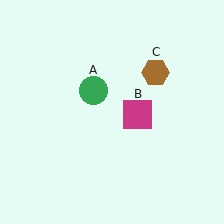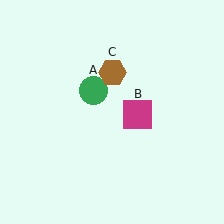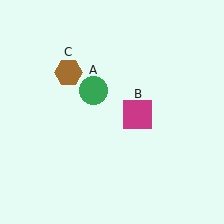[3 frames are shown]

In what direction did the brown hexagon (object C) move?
The brown hexagon (object C) moved left.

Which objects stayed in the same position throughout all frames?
Green circle (object A) and magenta square (object B) remained stationary.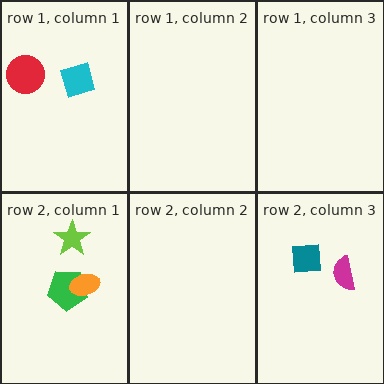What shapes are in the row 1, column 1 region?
The red circle, the cyan square.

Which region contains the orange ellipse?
The row 2, column 1 region.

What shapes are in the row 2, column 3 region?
The magenta semicircle, the teal square.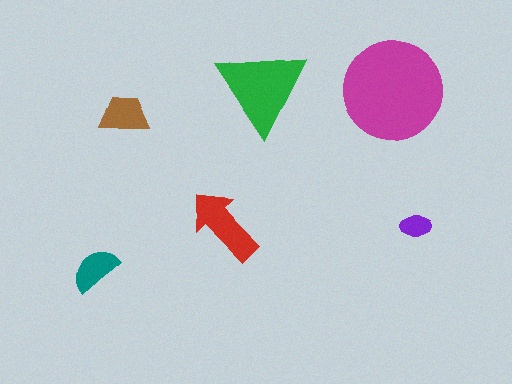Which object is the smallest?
The purple ellipse.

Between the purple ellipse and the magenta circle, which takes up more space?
The magenta circle.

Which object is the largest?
The magenta circle.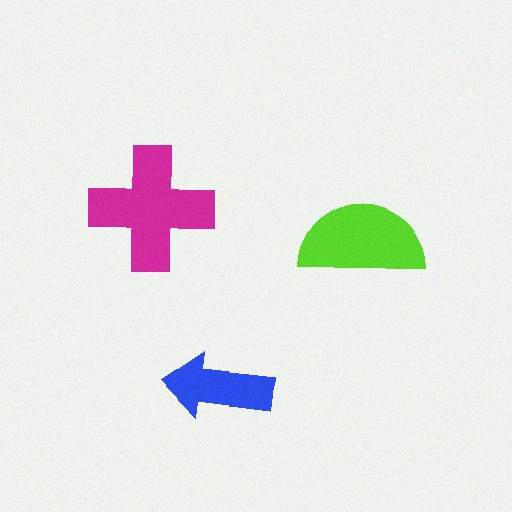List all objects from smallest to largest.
The blue arrow, the lime semicircle, the magenta cross.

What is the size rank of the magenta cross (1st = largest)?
1st.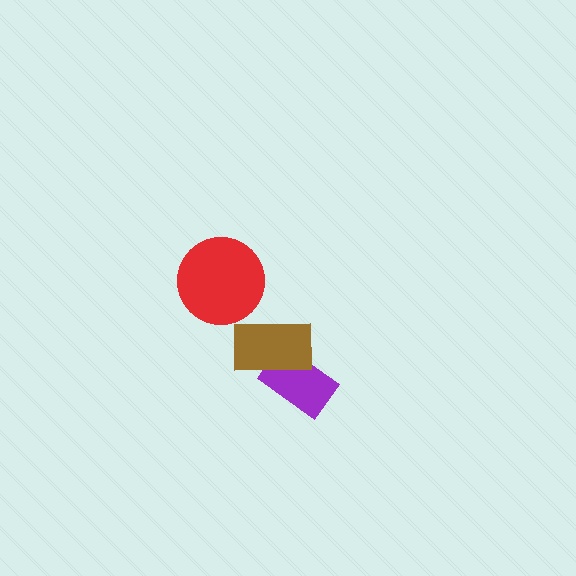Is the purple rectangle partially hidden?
Yes, it is partially covered by another shape.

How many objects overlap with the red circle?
0 objects overlap with the red circle.